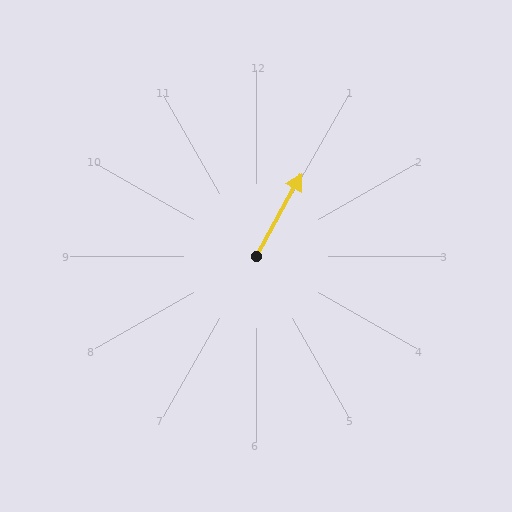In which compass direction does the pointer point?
Northeast.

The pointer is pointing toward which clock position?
Roughly 1 o'clock.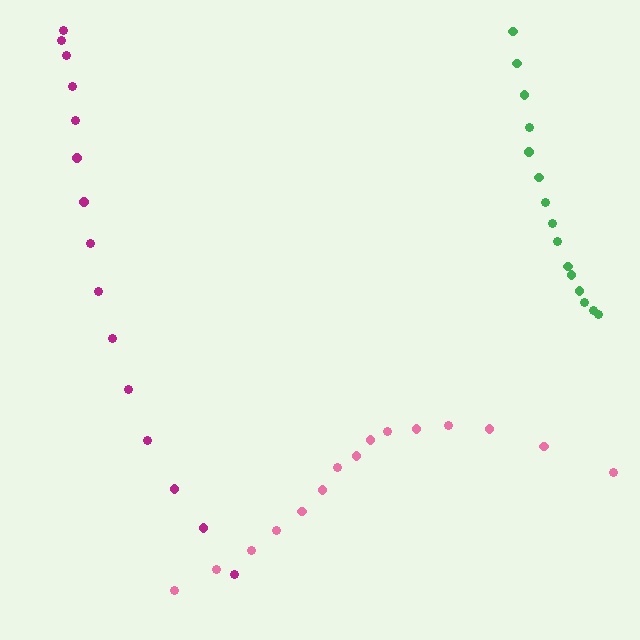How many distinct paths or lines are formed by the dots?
There are 3 distinct paths.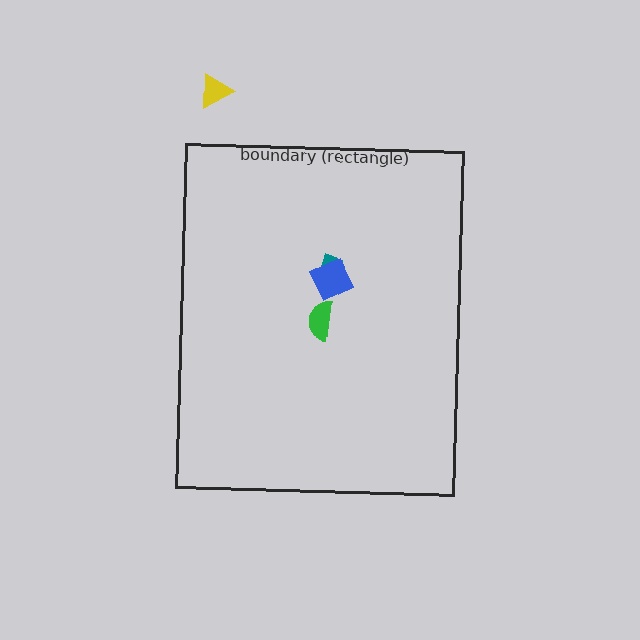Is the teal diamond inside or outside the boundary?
Inside.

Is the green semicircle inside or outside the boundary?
Inside.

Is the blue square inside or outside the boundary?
Inside.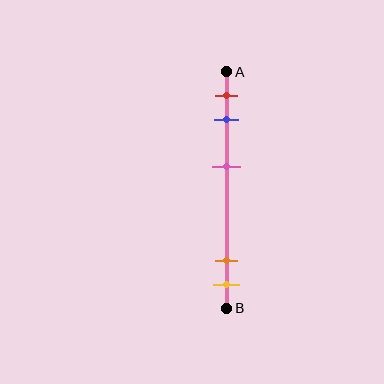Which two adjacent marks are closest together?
The orange and yellow marks are the closest adjacent pair.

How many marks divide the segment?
There are 5 marks dividing the segment.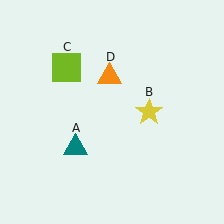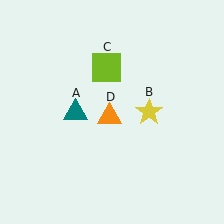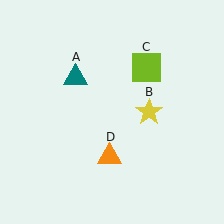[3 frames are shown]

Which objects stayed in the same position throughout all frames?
Yellow star (object B) remained stationary.